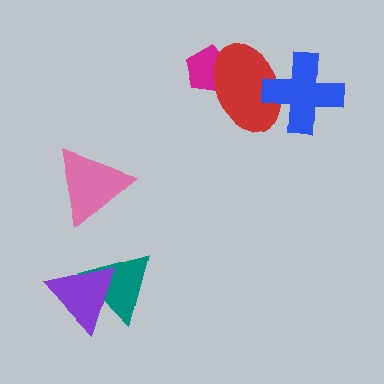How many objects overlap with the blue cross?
1 object overlaps with the blue cross.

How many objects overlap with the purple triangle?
1 object overlaps with the purple triangle.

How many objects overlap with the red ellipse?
2 objects overlap with the red ellipse.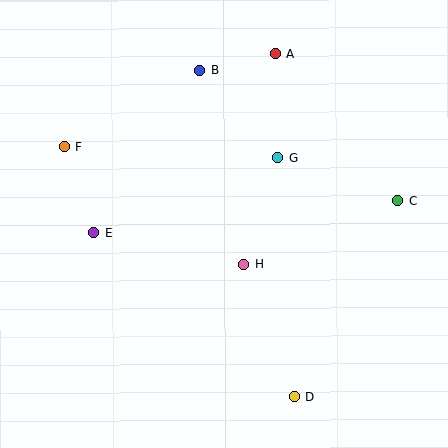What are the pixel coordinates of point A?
Point A is at (275, 53).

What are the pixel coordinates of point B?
Point B is at (200, 71).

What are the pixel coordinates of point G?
Point G is at (278, 158).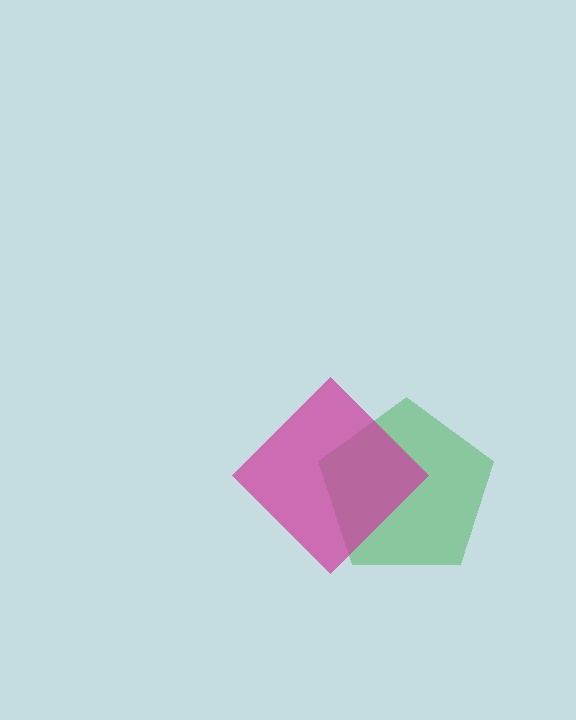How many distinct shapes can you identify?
There are 2 distinct shapes: a green pentagon, a magenta diamond.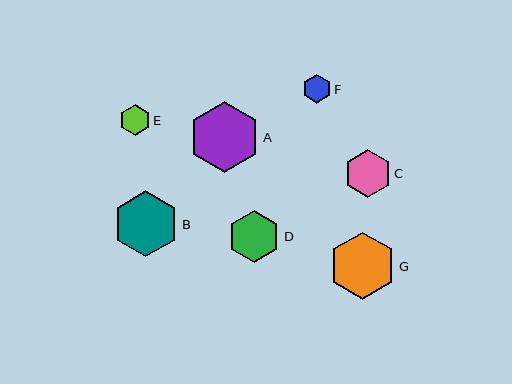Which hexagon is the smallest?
Hexagon F is the smallest with a size of approximately 29 pixels.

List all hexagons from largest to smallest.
From largest to smallest: A, G, B, D, C, E, F.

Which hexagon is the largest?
Hexagon A is the largest with a size of approximately 71 pixels.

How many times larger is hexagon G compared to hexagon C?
Hexagon G is approximately 1.4 times the size of hexagon C.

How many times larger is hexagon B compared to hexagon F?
Hexagon B is approximately 2.3 times the size of hexagon F.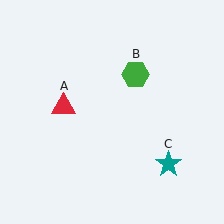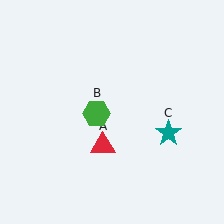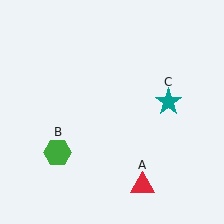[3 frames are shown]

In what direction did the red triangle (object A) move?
The red triangle (object A) moved down and to the right.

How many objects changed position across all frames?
3 objects changed position: red triangle (object A), green hexagon (object B), teal star (object C).